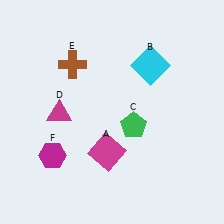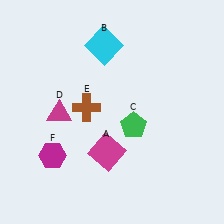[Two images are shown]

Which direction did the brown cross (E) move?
The brown cross (E) moved down.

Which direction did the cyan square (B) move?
The cyan square (B) moved left.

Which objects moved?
The objects that moved are: the cyan square (B), the brown cross (E).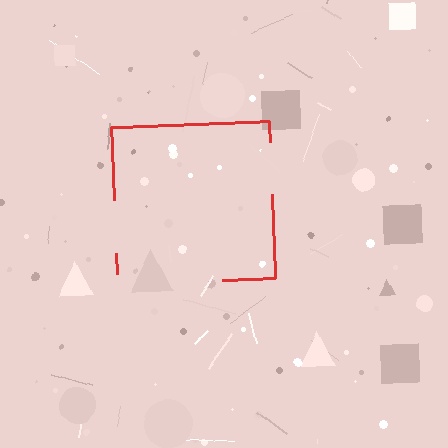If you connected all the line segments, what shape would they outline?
They would outline a square.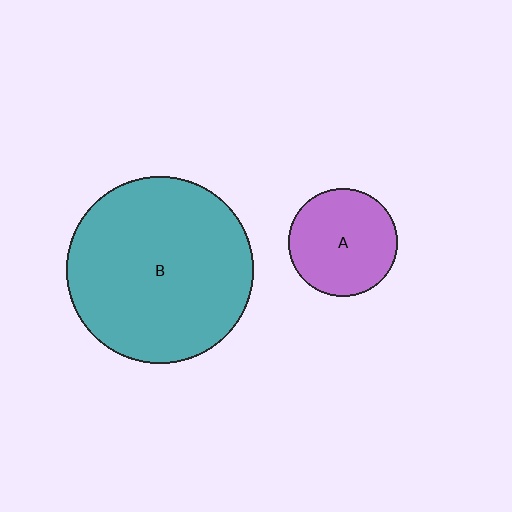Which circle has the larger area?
Circle B (teal).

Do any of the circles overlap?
No, none of the circles overlap.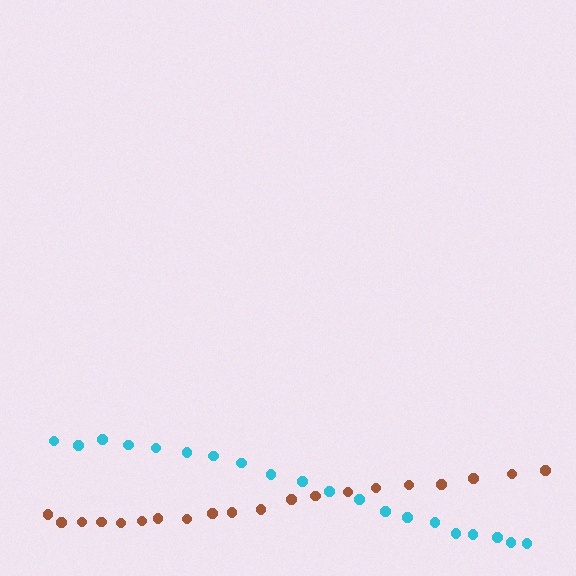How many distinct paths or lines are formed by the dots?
There are 2 distinct paths.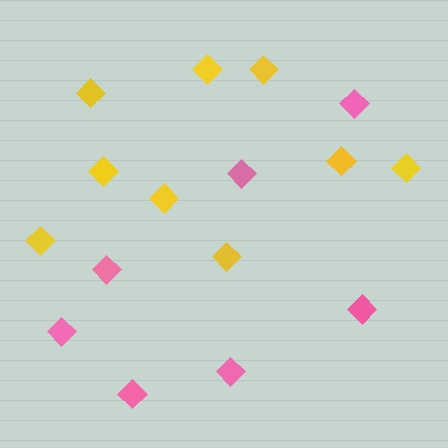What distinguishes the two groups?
There are 2 groups: one group of yellow diamonds (9) and one group of pink diamonds (7).